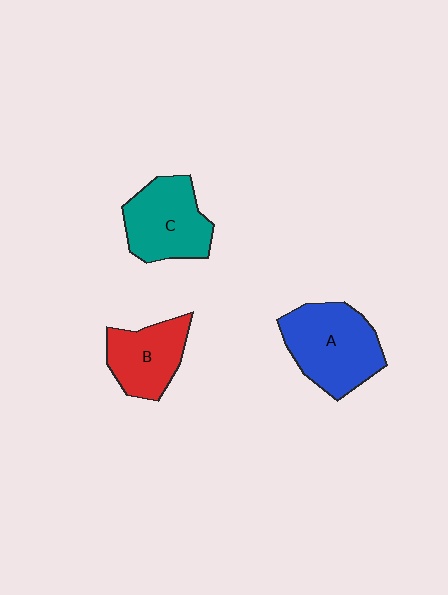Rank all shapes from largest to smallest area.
From largest to smallest: A (blue), C (teal), B (red).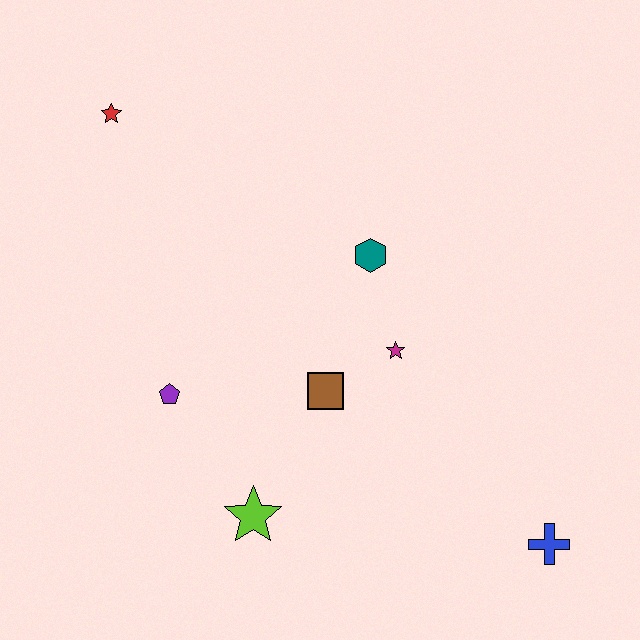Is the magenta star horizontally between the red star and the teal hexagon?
No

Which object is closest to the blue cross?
The magenta star is closest to the blue cross.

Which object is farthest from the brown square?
The red star is farthest from the brown square.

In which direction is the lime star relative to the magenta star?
The lime star is below the magenta star.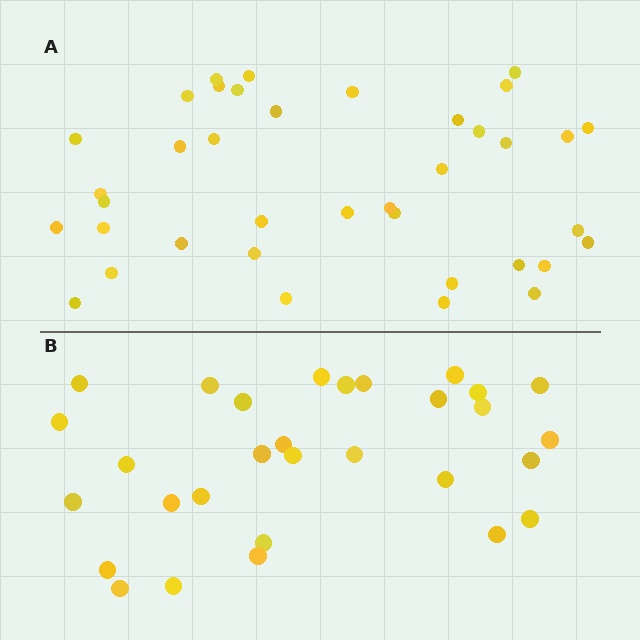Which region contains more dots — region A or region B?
Region A (the top region) has more dots.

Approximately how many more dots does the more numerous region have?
Region A has roughly 8 or so more dots than region B.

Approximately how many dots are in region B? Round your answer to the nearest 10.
About 30 dots.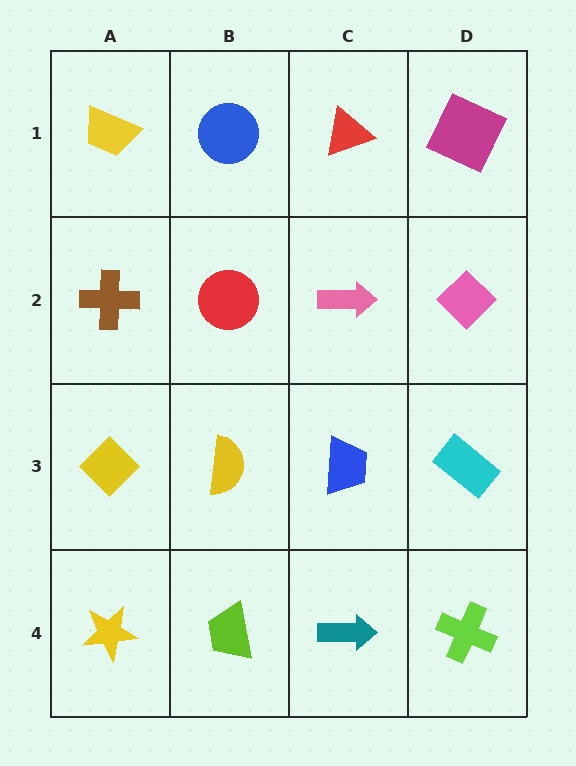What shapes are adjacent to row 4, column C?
A blue trapezoid (row 3, column C), a lime trapezoid (row 4, column B), a lime cross (row 4, column D).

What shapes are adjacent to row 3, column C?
A pink arrow (row 2, column C), a teal arrow (row 4, column C), a yellow semicircle (row 3, column B), a cyan rectangle (row 3, column D).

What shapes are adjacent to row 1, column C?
A pink arrow (row 2, column C), a blue circle (row 1, column B), a magenta square (row 1, column D).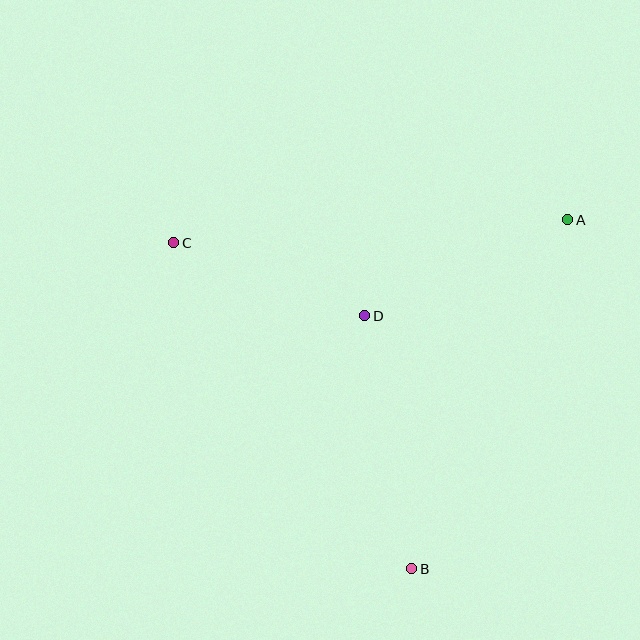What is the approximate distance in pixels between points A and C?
The distance between A and C is approximately 395 pixels.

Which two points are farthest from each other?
Points B and C are farthest from each other.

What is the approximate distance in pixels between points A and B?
The distance between A and B is approximately 382 pixels.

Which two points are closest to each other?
Points C and D are closest to each other.